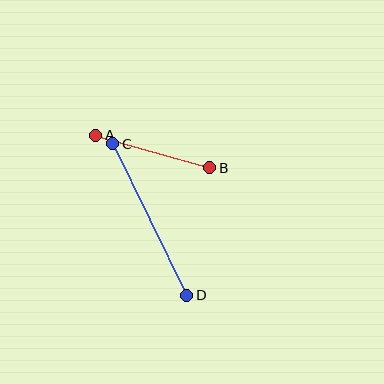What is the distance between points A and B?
The distance is approximately 118 pixels.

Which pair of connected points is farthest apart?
Points C and D are farthest apart.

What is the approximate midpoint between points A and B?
The midpoint is at approximately (153, 151) pixels.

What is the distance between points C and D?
The distance is approximately 169 pixels.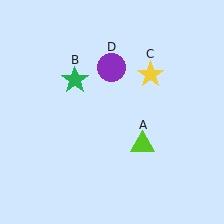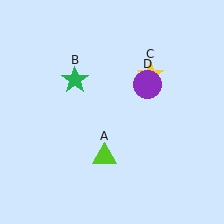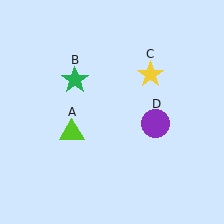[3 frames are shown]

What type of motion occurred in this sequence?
The lime triangle (object A), purple circle (object D) rotated clockwise around the center of the scene.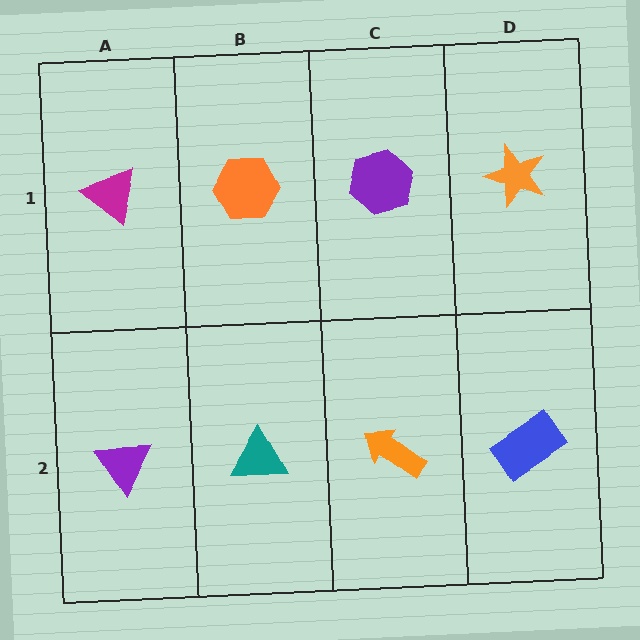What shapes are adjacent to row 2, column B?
An orange hexagon (row 1, column B), a purple triangle (row 2, column A), an orange arrow (row 2, column C).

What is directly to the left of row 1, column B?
A magenta triangle.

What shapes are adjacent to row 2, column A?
A magenta triangle (row 1, column A), a teal triangle (row 2, column B).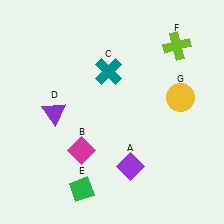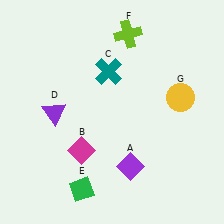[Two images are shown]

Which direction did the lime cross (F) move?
The lime cross (F) moved left.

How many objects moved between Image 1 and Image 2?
1 object moved between the two images.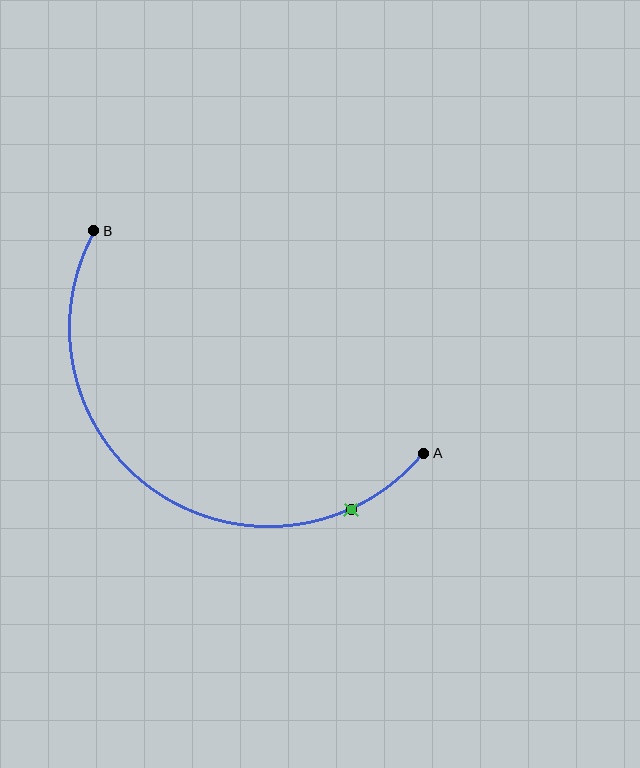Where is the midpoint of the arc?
The arc midpoint is the point on the curve farthest from the straight line joining A and B. It sits below and to the left of that line.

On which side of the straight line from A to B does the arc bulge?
The arc bulges below and to the left of the straight line connecting A and B.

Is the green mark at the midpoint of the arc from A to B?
No. The green mark lies on the arc but is closer to endpoint A. The arc midpoint would be at the point on the curve equidistant along the arc from both A and B.